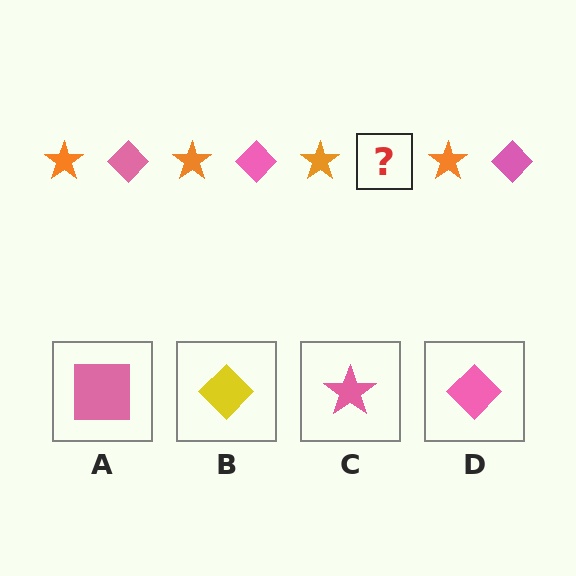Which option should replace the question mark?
Option D.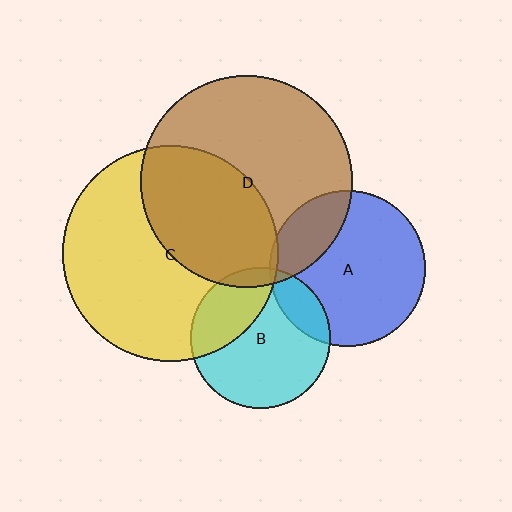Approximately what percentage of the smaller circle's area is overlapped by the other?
Approximately 5%.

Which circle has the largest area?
Circle C (yellow).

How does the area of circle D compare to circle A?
Approximately 1.9 times.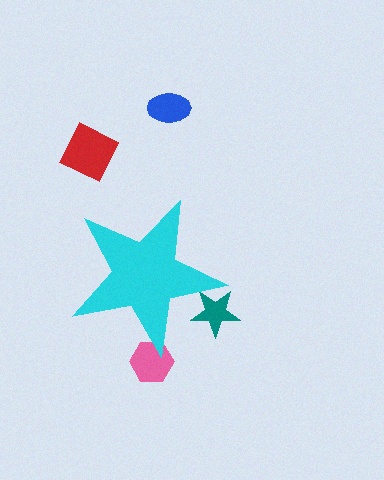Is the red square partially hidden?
No, the red square is fully visible.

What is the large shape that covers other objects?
A cyan star.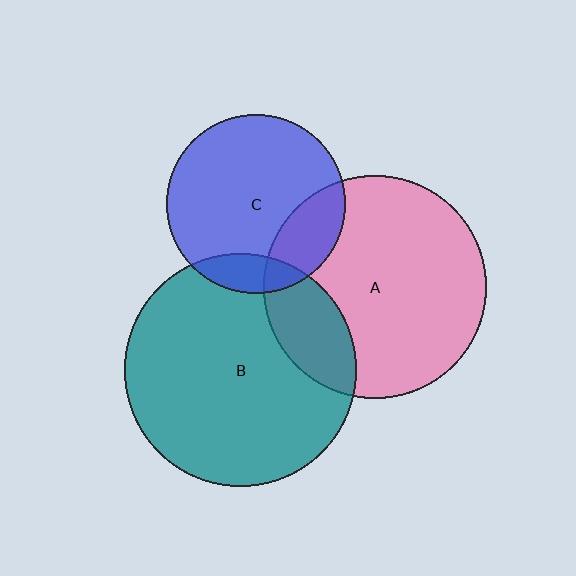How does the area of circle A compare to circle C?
Approximately 1.5 times.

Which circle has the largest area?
Circle B (teal).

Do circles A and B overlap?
Yes.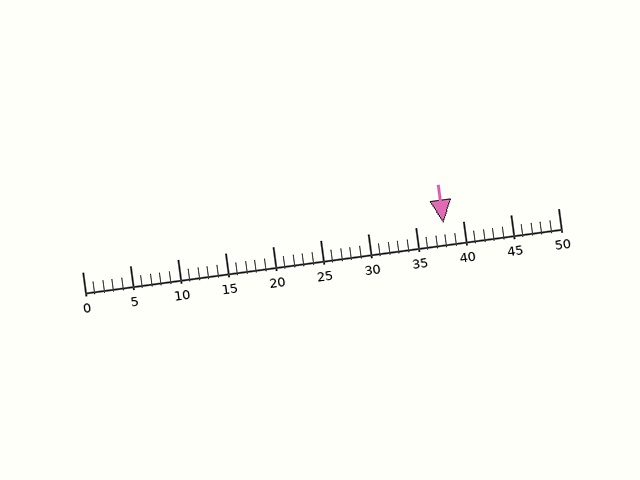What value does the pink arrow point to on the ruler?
The pink arrow points to approximately 38.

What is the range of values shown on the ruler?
The ruler shows values from 0 to 50.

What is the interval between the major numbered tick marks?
The major tick marks are spaced 5 units apart.